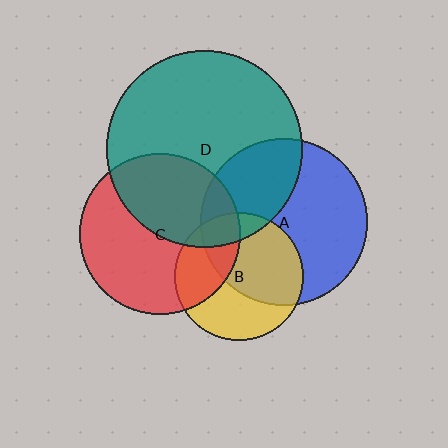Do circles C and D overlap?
Yes.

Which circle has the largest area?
Circle D (teal).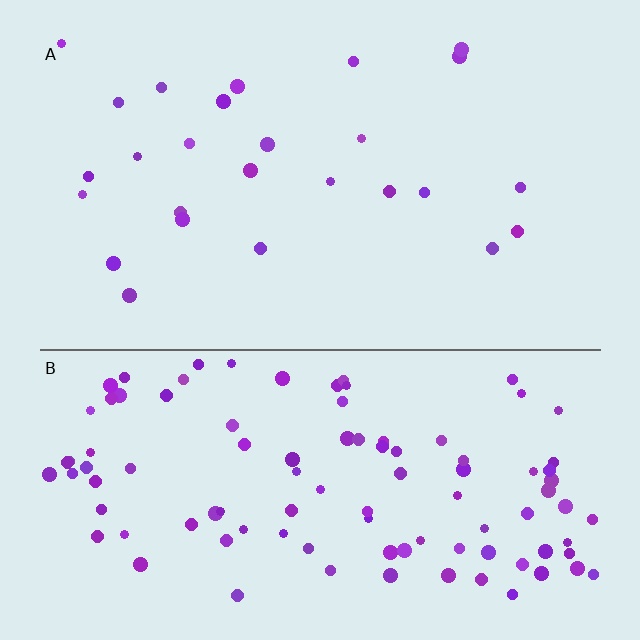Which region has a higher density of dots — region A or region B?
B (the bottom).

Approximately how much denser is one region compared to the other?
Approximately 3.9× — region B over region A.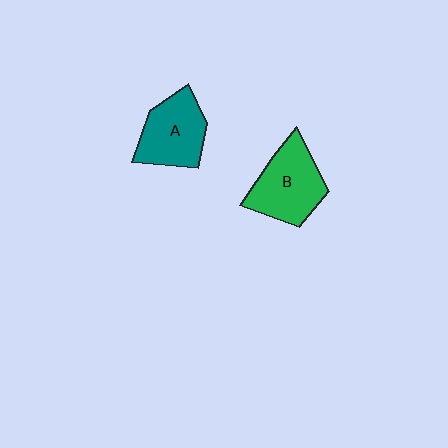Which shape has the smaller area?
Shape A (teal).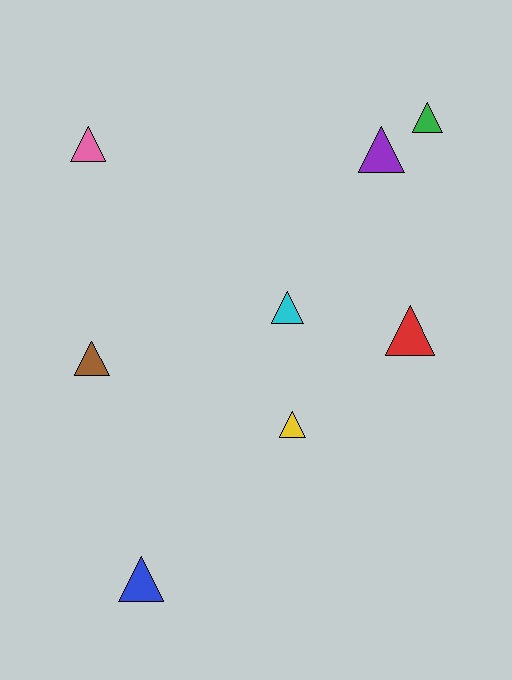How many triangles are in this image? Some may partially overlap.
There are 8 triangles.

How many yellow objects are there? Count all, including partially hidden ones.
There is 1 yellow object.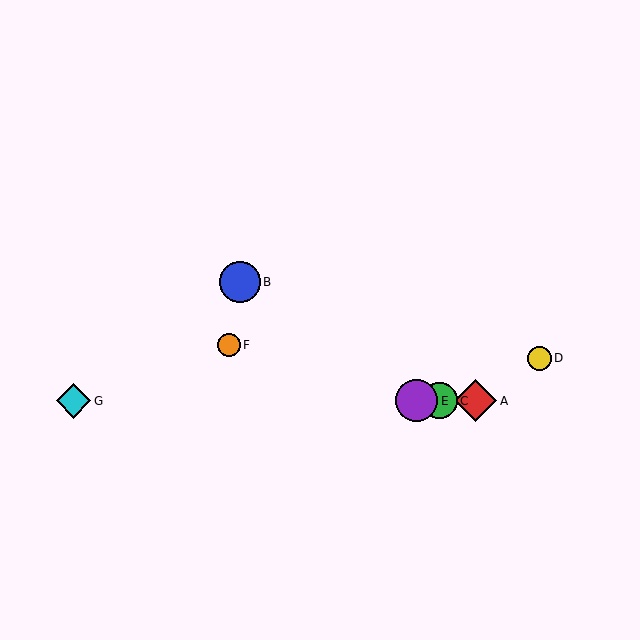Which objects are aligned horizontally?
Objects A, C, E, G are aligned horizontally.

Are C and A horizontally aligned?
Yes, both are at y≈401.